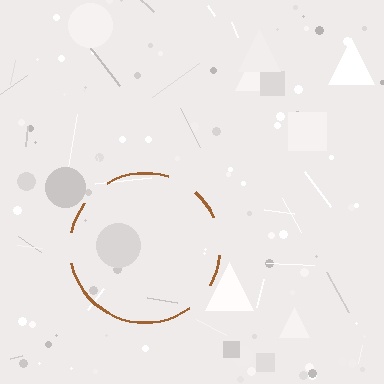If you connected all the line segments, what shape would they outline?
They would outline a circle.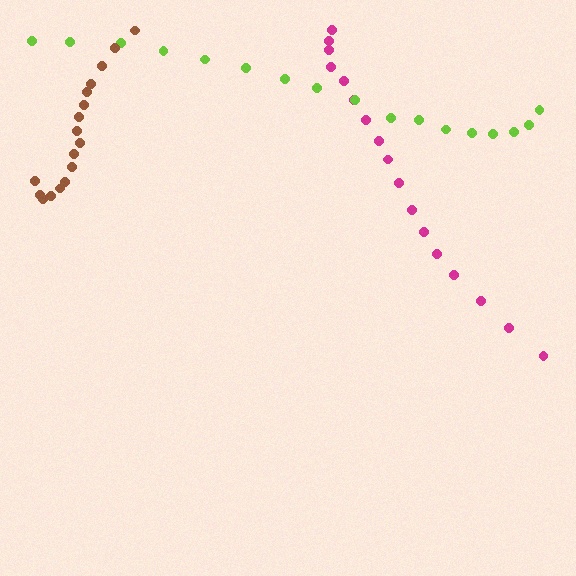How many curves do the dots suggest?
There are 3 distinct paths.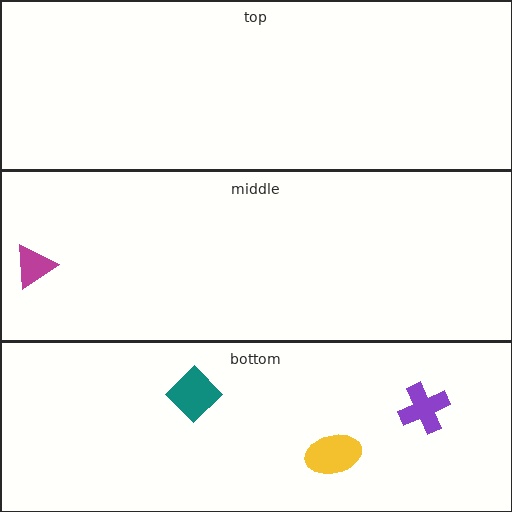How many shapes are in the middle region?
1.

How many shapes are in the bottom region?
3.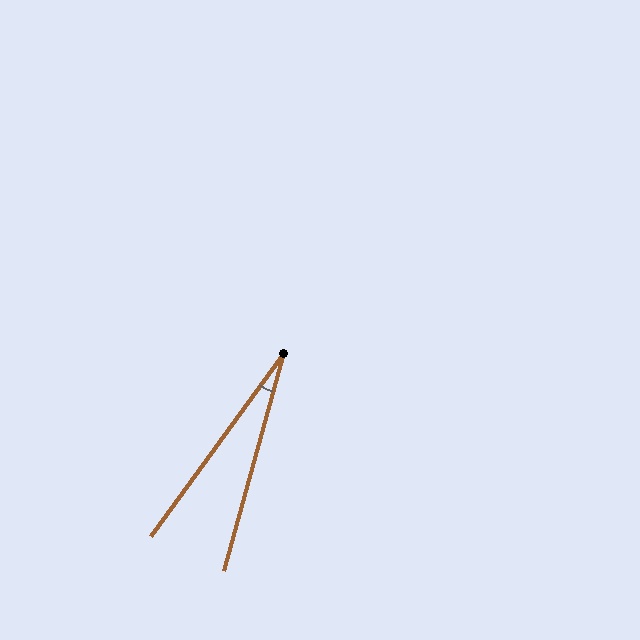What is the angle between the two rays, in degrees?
Approximately 21 degrees.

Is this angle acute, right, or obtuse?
It is acute.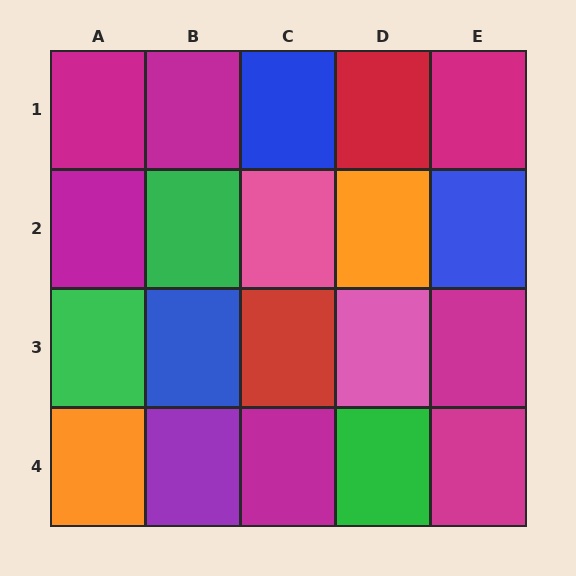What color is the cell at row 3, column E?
Magenta.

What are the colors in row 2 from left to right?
Magenta, green, pink, orange, blue.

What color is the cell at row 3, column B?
Blue.